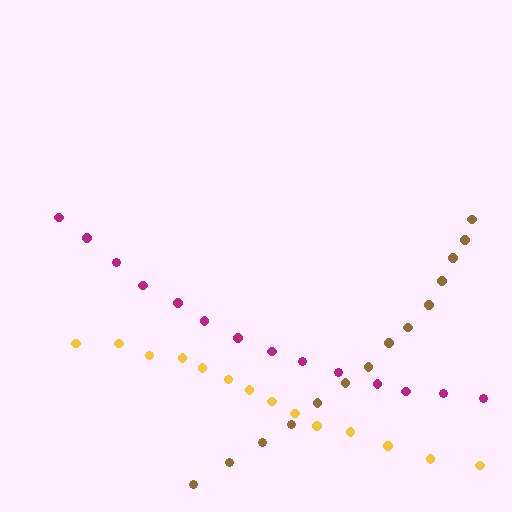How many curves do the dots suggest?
There are 3 distinct paths.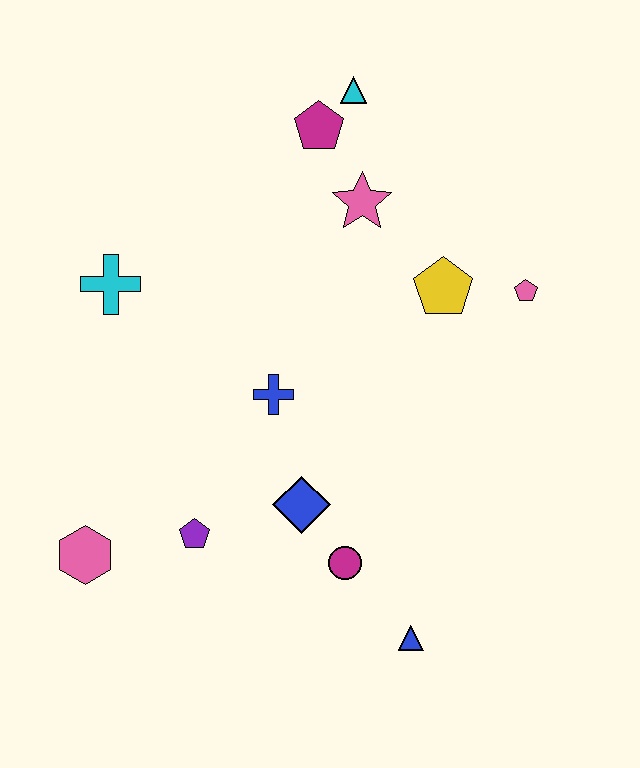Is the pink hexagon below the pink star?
Yes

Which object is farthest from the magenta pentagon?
The blue triangle is farthest from the magenta pentagon.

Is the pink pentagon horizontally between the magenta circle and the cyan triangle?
No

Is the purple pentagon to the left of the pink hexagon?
No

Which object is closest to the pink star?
The magenta pentagon is closest to the pink star.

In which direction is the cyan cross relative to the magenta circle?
The cyan cross is above the magenta circle.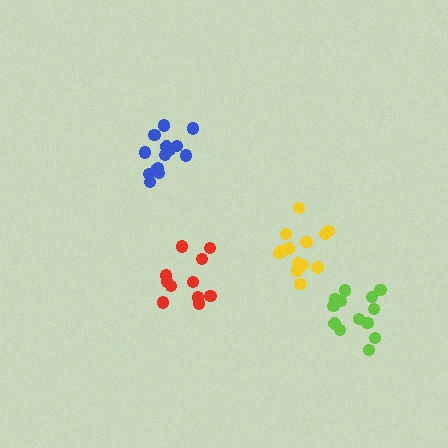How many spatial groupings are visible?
There are 4 spatial groupings.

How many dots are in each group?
Group 1: 13 dots, Group 2: 13 dots, Group 3: 14 dots, Group 4: 11 dots (51 total).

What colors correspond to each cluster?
The clusters are colored: lime, yellow, blue, red.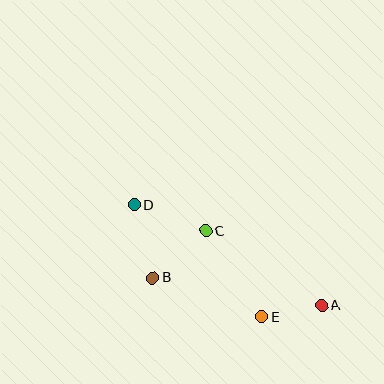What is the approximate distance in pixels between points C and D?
The distance between C and D is approximately 76 pixels.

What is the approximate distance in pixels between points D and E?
The distance between D and E is approximately 169 pixels.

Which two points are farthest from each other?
Points A and D are farthest from each other.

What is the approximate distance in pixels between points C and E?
The distance between C and E is approximately 103 pixels.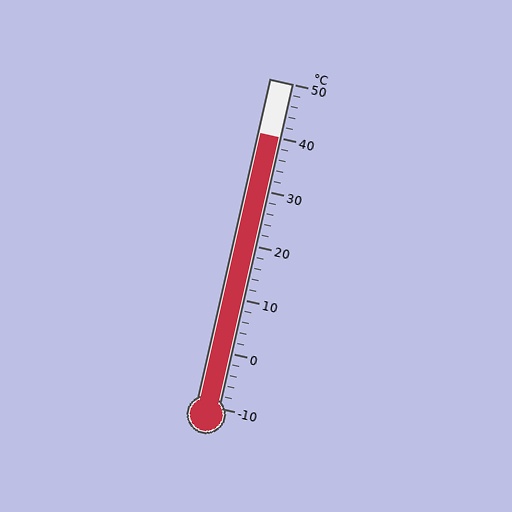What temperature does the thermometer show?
The thermometer shows approximately 40°C.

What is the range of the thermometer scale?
The thermometer scale ranges from -10°C to 50°C.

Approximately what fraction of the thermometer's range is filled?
The thermometer is filled to approximately 85% of its range.